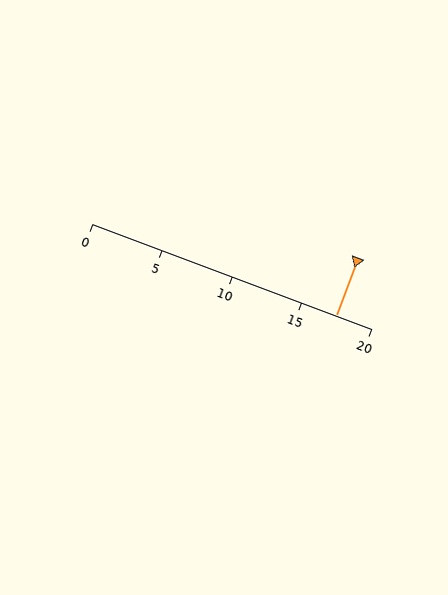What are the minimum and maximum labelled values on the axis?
The axis runs from 0 to 20.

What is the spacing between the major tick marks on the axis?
The major ticks are spaced 5 apart.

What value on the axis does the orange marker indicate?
The marker indicates approximately 17.5.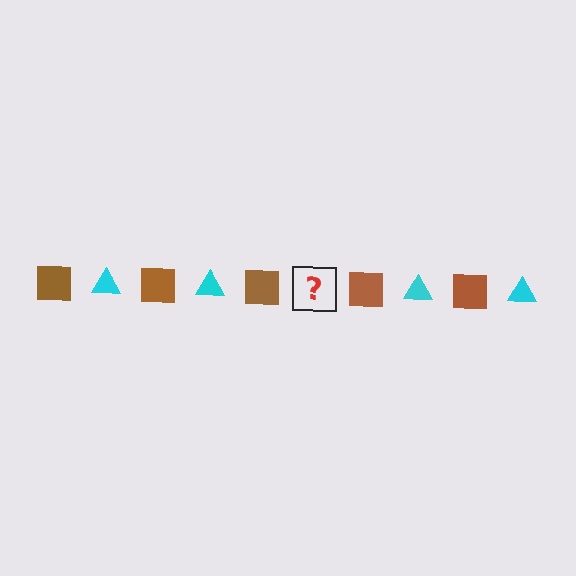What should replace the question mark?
The question mark should be replaced with a cyan triangle.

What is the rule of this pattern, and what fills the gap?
The rule is that the pattern alternates between brown square and cyan triangle. The gap should be filled with a cyan triangle.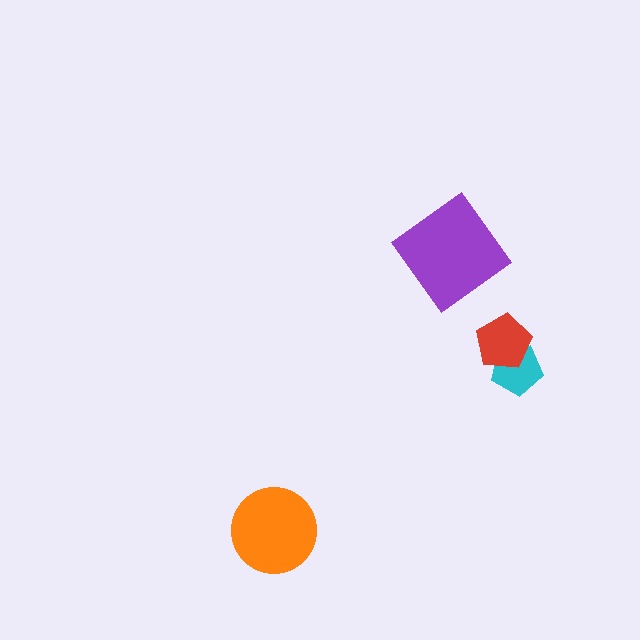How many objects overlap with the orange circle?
0 objects overlap with the orange circle.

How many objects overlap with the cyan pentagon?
1 object overlaps with the cyan pentagon.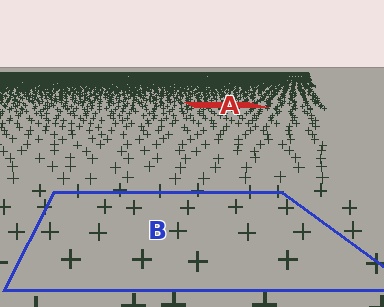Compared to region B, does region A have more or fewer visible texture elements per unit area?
Region A has more texture elements per unit area — they are packed more densely because it is farther away.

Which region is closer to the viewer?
Region B is closer. The texture elements there are larger and more spread out.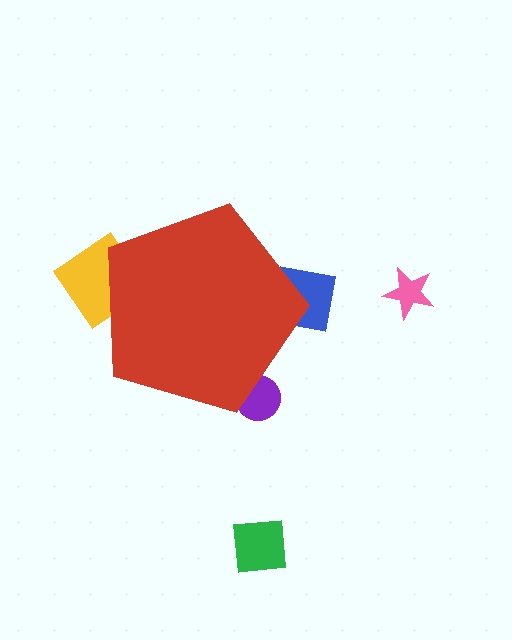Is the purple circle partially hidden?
Yes, the purple circle is partially hidden behind the red pentagon.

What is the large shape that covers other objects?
A red pentagon.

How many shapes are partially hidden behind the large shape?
3 shapes are partially hidden.